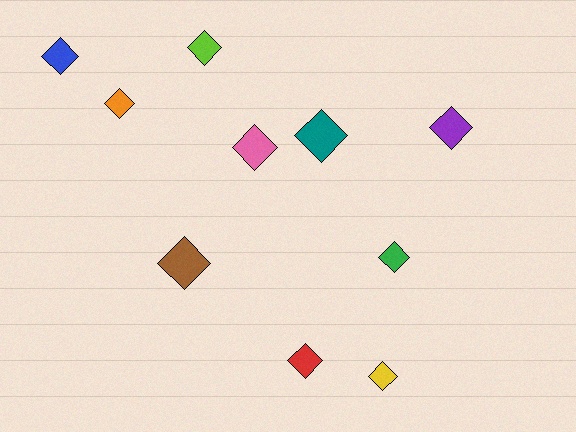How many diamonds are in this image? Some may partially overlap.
There are 10 diamonds.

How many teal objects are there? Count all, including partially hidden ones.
There is 1 teal object.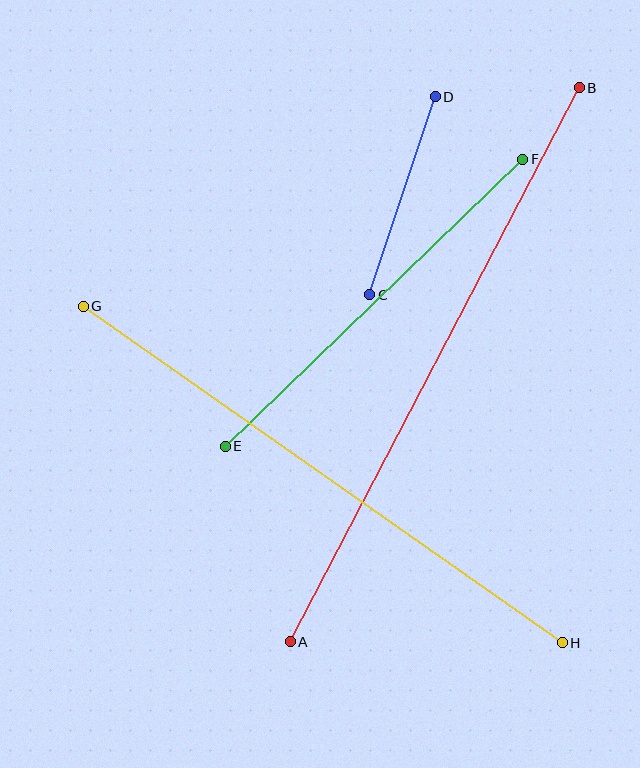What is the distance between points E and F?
The distance is approximately 413 pixels.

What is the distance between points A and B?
The distance is approximately 625 pixels.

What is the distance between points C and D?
The distance is approximately 208 pixels.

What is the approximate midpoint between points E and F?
The midpoint is at approximately (374, 303) pixels.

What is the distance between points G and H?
The distance is approximately 585 pixels.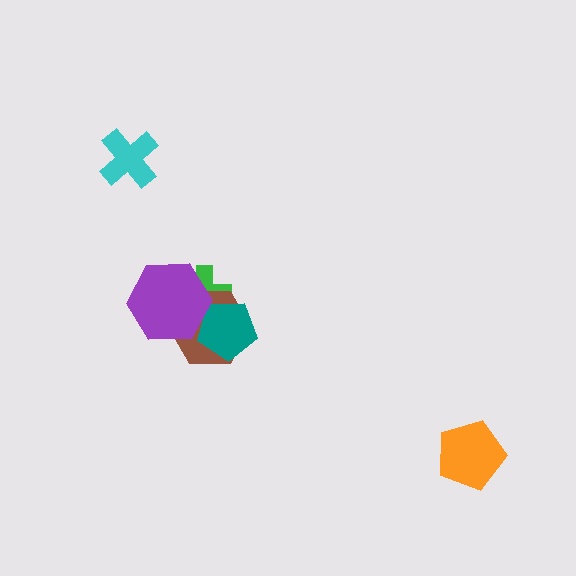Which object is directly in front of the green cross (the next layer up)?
The brown hexagon is directly in front of the green cross.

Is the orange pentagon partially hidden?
No, no other shape covers it.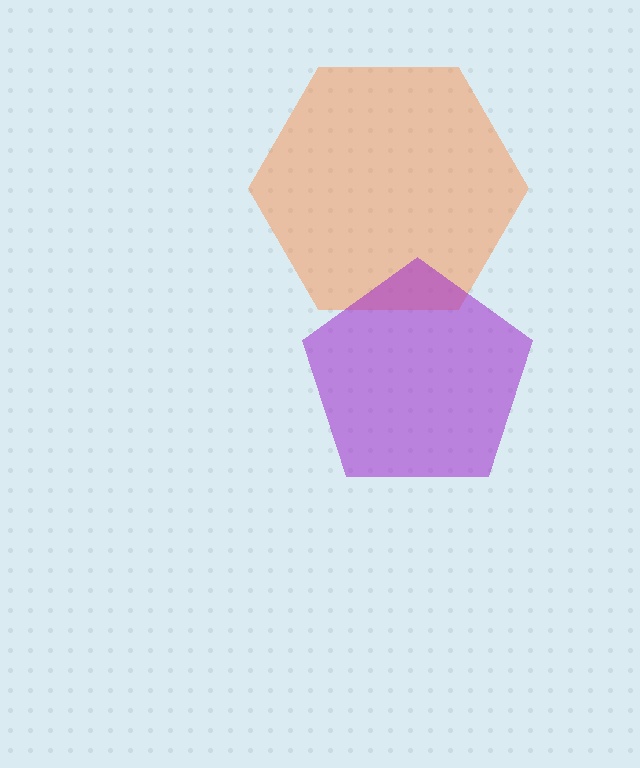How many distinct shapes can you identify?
There are 2 distinct shapes: an orange hexagon, a purple pentagon.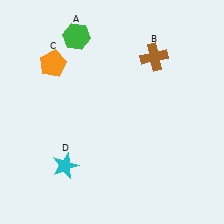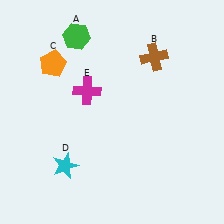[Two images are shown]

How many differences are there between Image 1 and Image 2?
There is 1 difference between the two images.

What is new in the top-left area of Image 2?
A magenta cross (E) was added in the top-left area of Image 2.